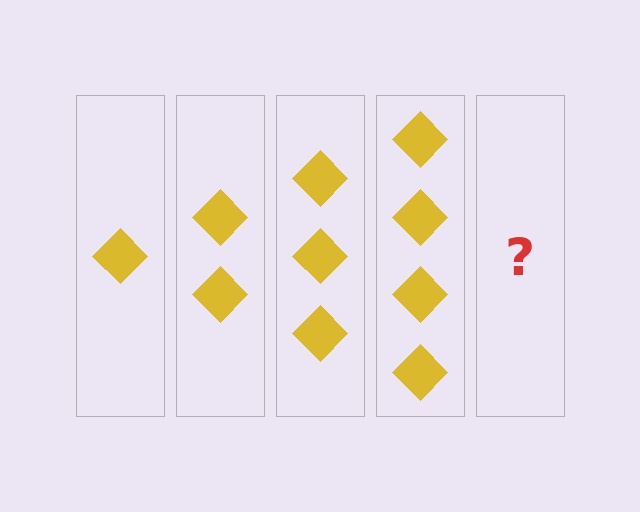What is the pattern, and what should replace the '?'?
The pattern is that each step adds one more diamond. The '?' should be 5 diamonds.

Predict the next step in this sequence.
The next step is 5 diamonds.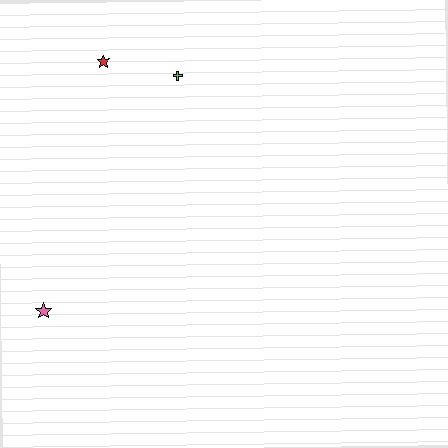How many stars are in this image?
There are 2 stars.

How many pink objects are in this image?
There is 1 pink object.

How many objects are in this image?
There are 3 objects.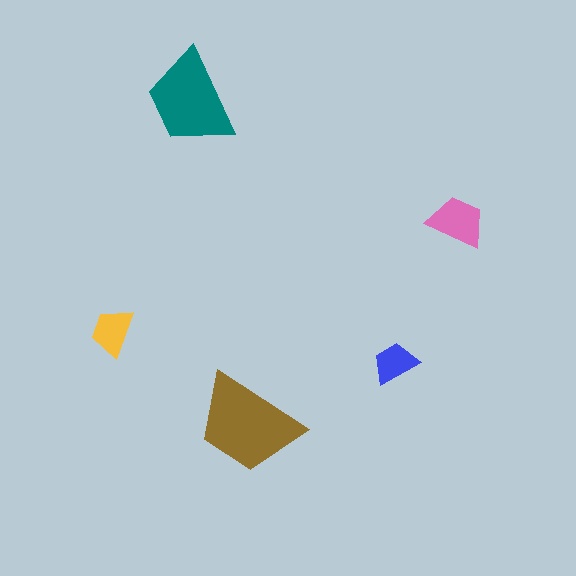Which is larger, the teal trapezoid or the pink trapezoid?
The teal one.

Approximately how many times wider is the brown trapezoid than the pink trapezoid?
About 2 times wider.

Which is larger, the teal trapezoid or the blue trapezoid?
The teal one.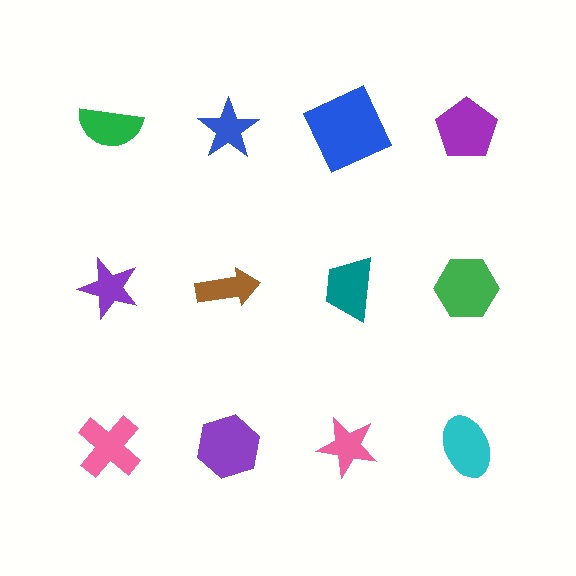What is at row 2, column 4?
A green hexagon.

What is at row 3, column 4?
A cyan ellipse.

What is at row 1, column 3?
A blue square.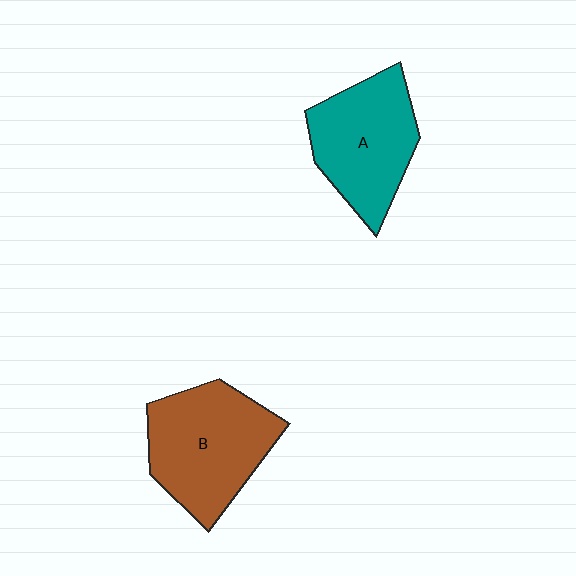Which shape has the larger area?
Shape B (brown).